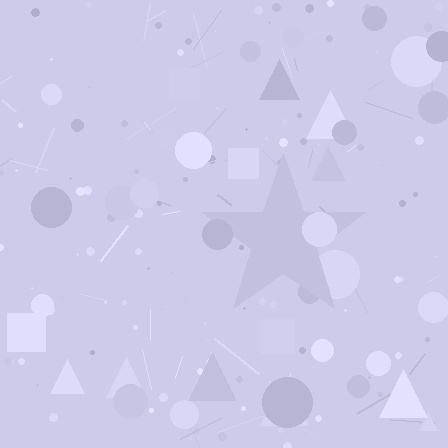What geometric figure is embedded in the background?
A star is embedded in the background.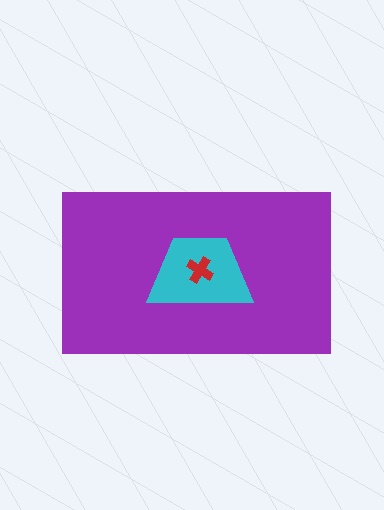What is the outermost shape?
The purple rectangle.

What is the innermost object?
The red cross.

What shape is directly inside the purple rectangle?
The cyan trapezoid.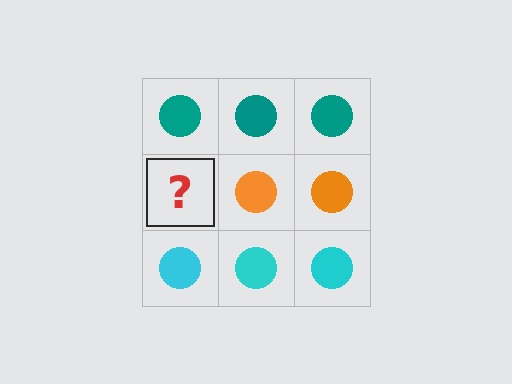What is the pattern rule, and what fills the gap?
The rule is that each row has a consistent color. The gap should be filled with an orange circle.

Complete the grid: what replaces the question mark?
The question mark should be replaced with an orange circle.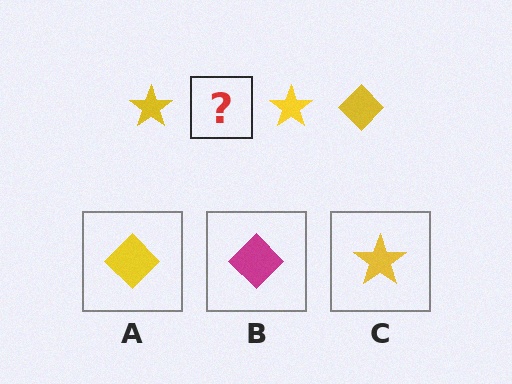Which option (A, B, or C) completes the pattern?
A.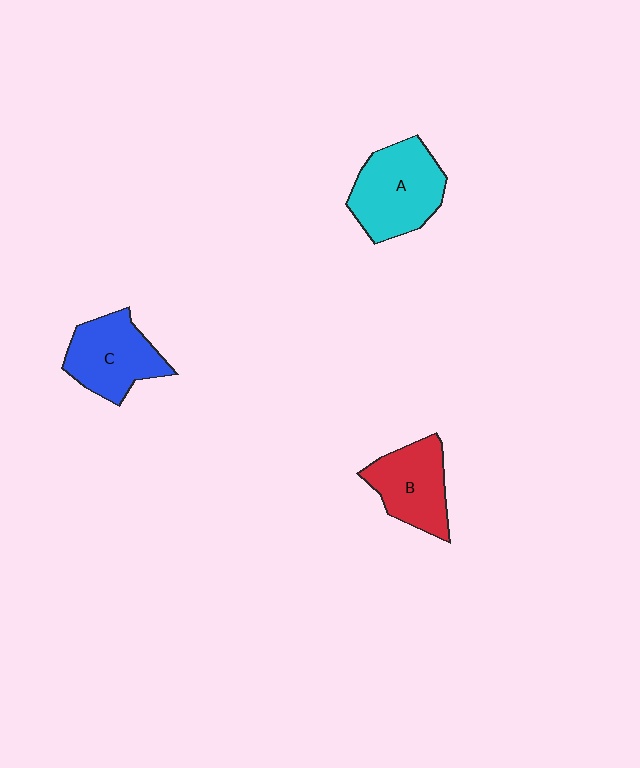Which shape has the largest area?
Shape A (cyan).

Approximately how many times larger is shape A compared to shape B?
Approximately 1.2 times.